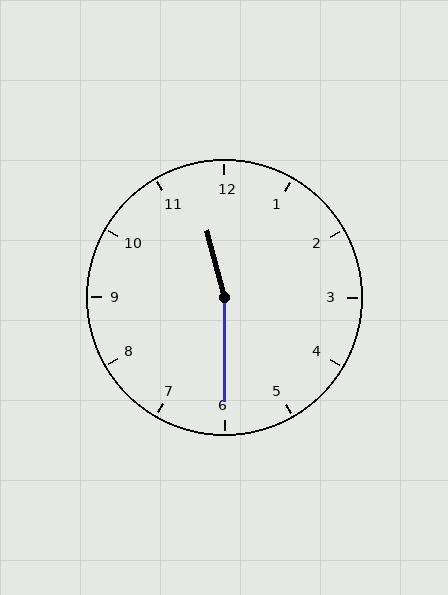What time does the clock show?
11:30.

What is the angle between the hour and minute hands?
Approximately 165 degrees.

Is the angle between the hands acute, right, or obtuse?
It is obtuse.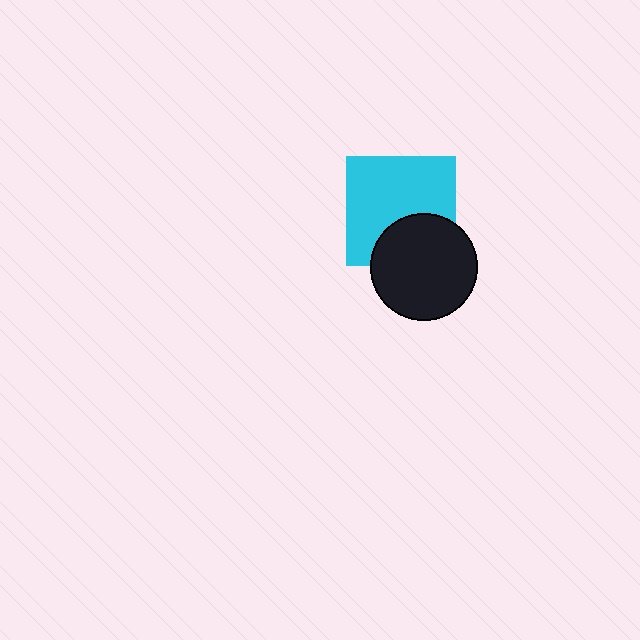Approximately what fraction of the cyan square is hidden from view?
Roughly 31% of the cyan square is hidden behind the black circle.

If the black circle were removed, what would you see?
You would see the complete cyan square.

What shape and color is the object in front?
The object in front is a black circle.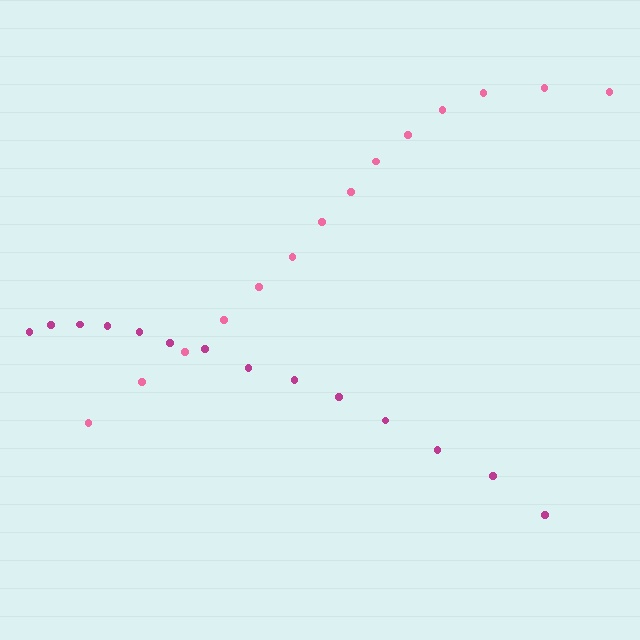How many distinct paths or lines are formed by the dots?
There are 2 distinct paths.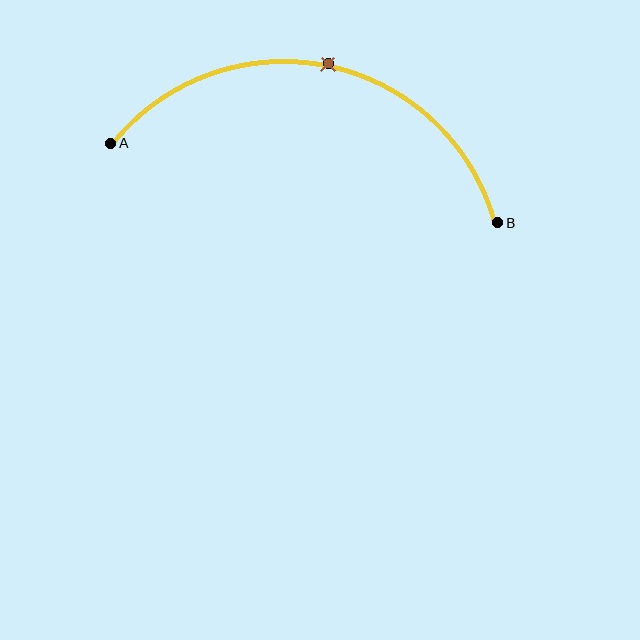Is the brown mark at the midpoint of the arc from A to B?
Yes. The brown mark lies on the arc at equal arc-length from both A and B — it is the arc midpoint.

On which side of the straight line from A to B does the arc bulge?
The arc bulges above the straight line connecting A and B.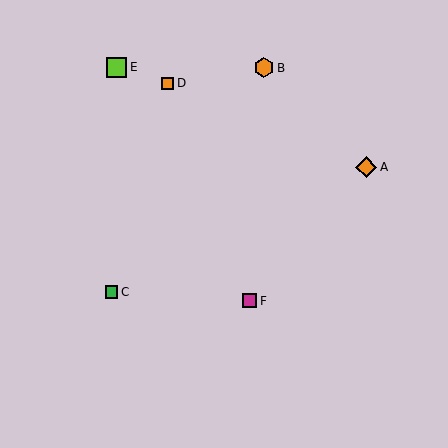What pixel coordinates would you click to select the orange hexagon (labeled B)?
Click at (264, 68) to select the orange hexagon B.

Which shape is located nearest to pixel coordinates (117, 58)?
The lime square (labeled E) at (117, 67) is nearest to that location.